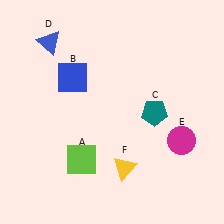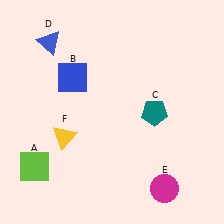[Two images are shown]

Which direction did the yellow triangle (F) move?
The yellow triangle (F) moved left.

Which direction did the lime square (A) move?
The lime square (A) moved left.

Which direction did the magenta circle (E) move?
The magenta circle (E) moved down.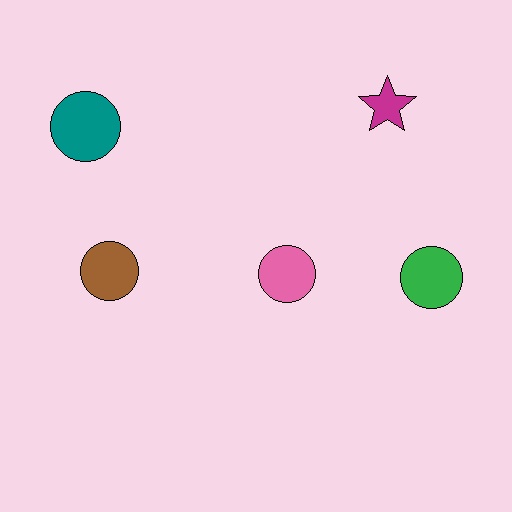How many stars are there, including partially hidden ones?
There is 1 star.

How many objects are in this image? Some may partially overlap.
There are 5 objects.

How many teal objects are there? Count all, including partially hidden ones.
There is 1 teal object.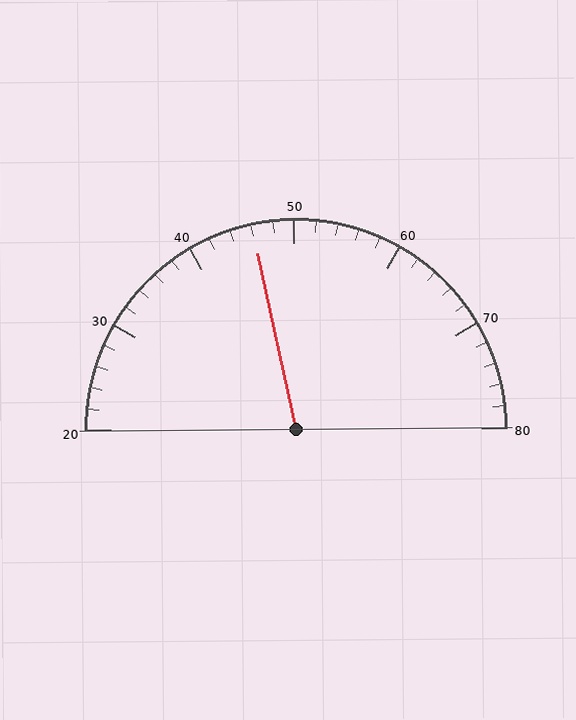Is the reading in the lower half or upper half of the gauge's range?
The reading is in the lower half of the range (20 to 80).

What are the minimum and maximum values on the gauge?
The gauge ranges from 20 to 80.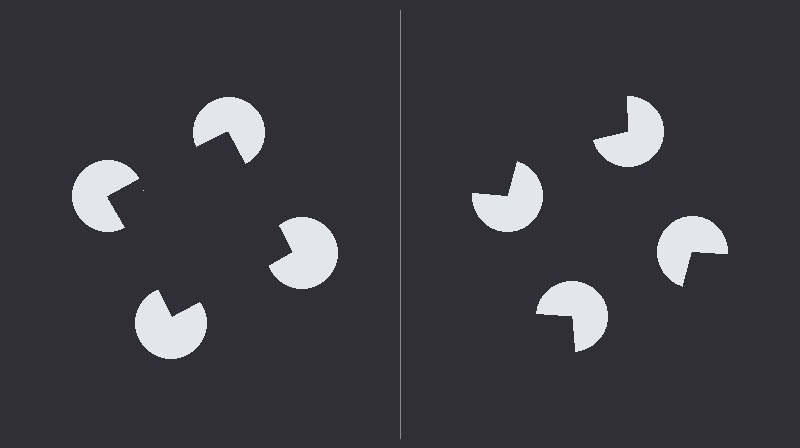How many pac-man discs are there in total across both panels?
8 — 4 on each side.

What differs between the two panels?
The pac-man discs are positioned identically on both sides; only the wedge orientations differ. On the left they align to a square; on the right they are misaligned.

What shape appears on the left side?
An illusory square.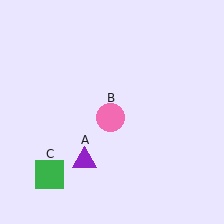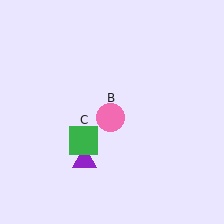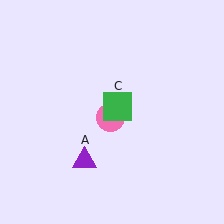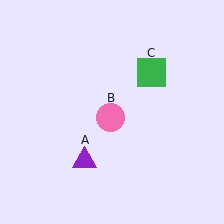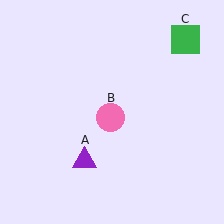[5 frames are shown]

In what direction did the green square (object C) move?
The green square (object C) moved up and to the right.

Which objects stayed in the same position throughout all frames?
Purple triangle (object A) and pink circle (object B) remained stationary.